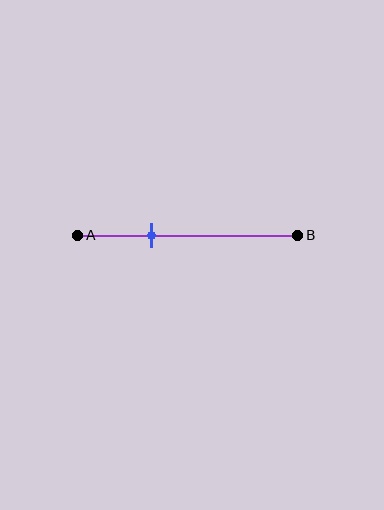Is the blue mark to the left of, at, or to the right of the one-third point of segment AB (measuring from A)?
The blue mark is approximately at the one-third point of segment AB.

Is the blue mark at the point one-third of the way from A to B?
Yes, the mark is approximately at the one-third point.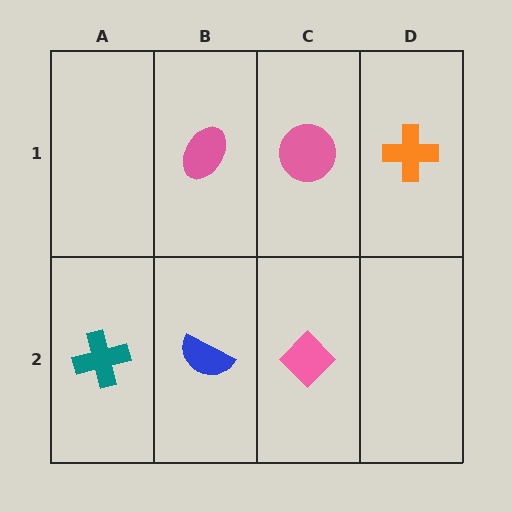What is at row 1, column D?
An orange cross.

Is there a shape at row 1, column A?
No, that cell is empty.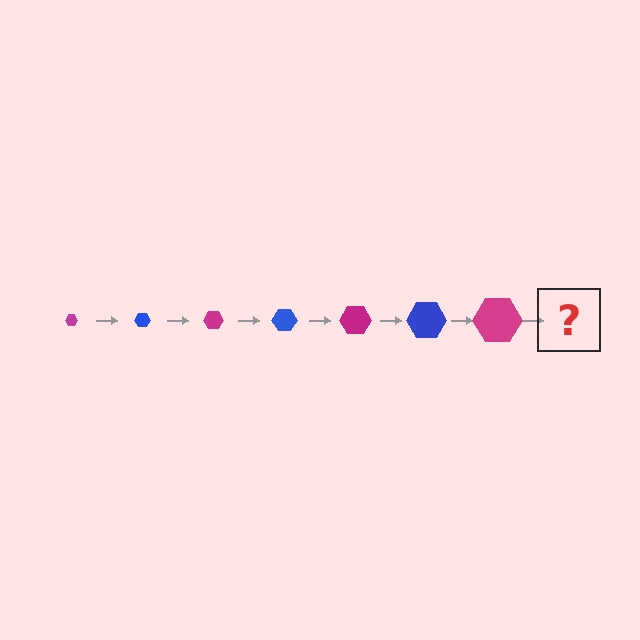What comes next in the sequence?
The next element should be a blue hexagon, larger than the previous one.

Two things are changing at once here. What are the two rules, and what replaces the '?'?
The two rules are that the hexagon grows larger each step and the color cycles through magenta and blue. The '?' should be a blue hexagon, larger than the previous one.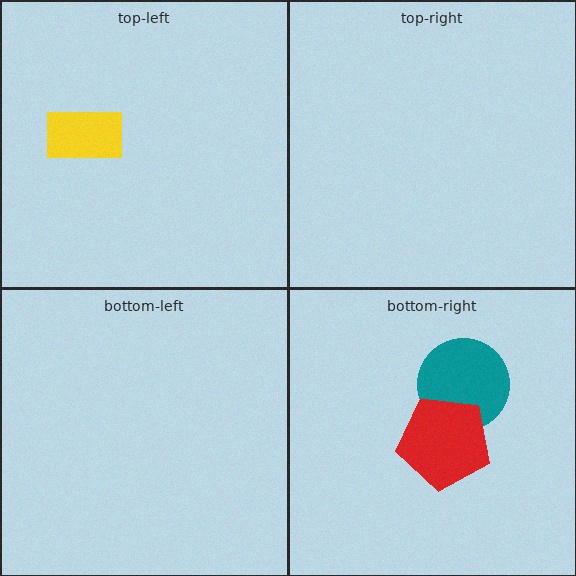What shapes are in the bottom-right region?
The teal circle, the red pentagon.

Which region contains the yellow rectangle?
The top-left region.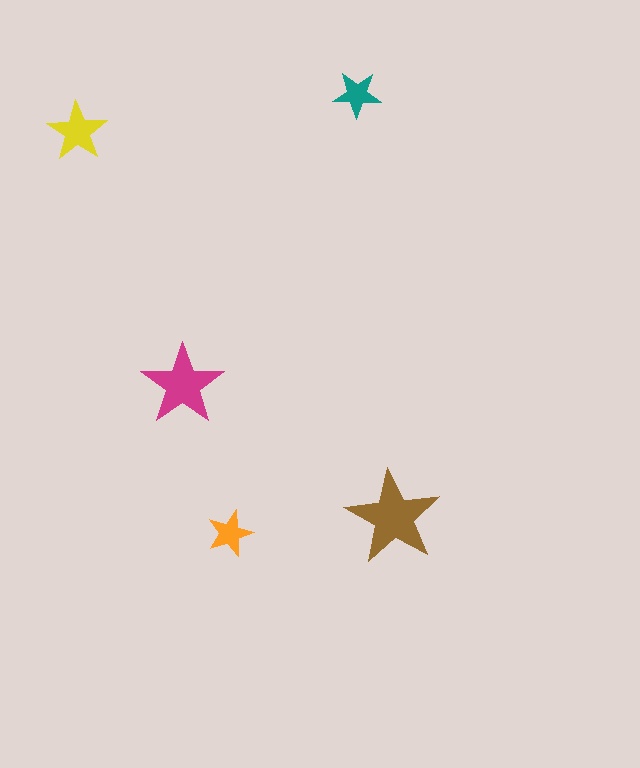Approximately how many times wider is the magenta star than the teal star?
About 1.5 times wider.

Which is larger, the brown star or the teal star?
The brown one.